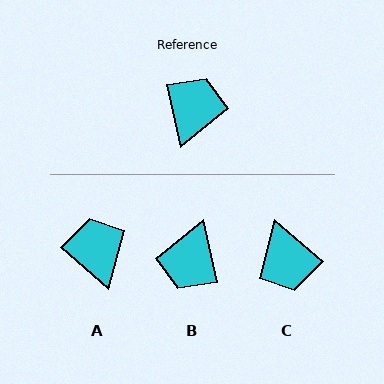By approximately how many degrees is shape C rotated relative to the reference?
Approximately 143 degrees clockwise.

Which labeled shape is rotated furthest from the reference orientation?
B, about 180 degrees away.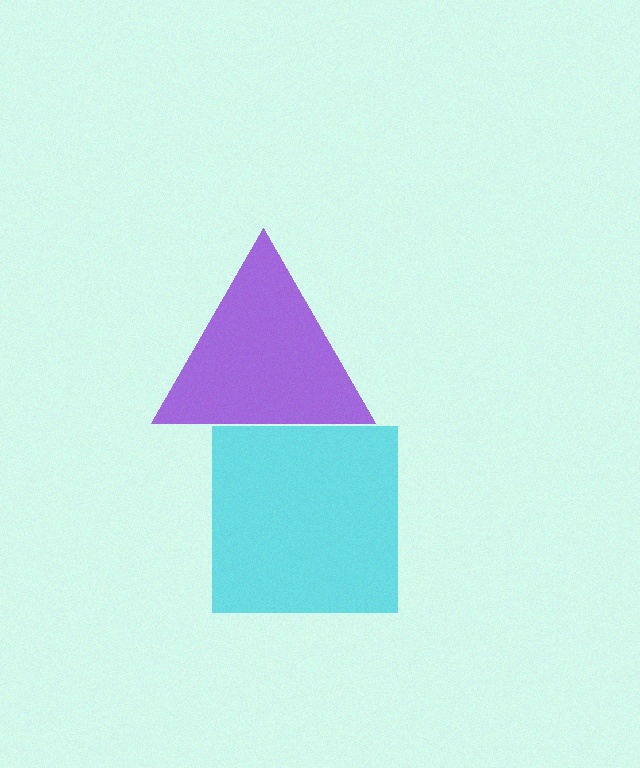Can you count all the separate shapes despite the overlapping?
Yes, there are 2 separate shapes.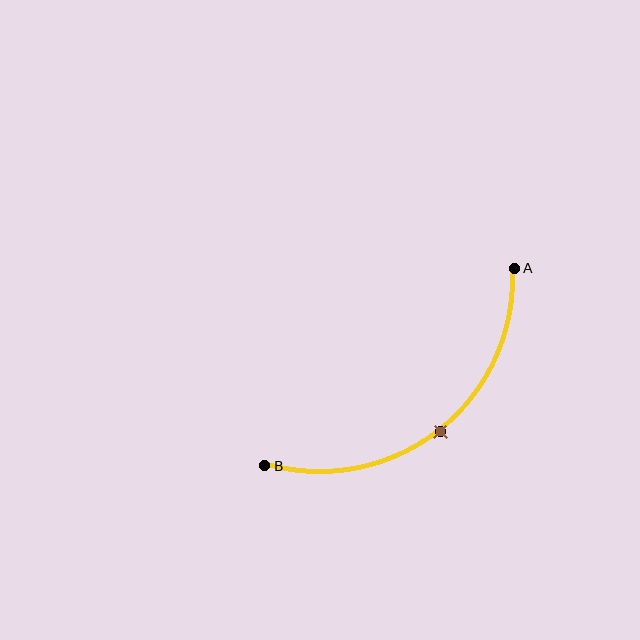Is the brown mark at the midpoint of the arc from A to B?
Yes. The brown mark lies on the arc at equal arc-length from both A and B — it is the arc midpoint.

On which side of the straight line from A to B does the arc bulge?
The arc bulges below and to the right of the straight line connecting A and B.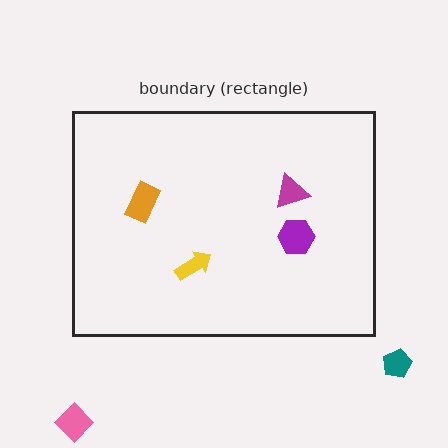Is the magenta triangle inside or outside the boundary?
Inside.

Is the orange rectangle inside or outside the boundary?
Inside.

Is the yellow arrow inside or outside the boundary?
Inside.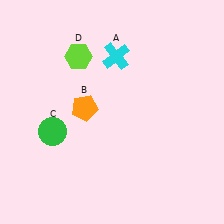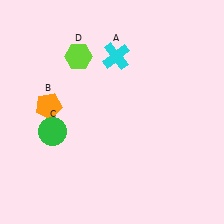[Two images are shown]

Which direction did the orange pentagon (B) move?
The orange pentagon (B) moved left.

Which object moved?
The orange pentagon (B) moved left.